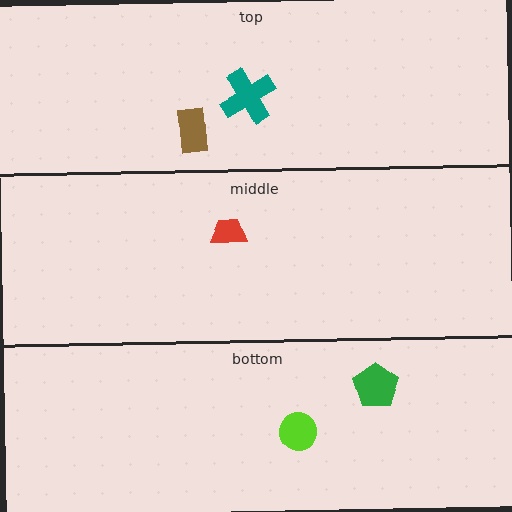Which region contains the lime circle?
The bottom region.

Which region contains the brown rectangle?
The top region.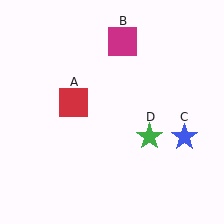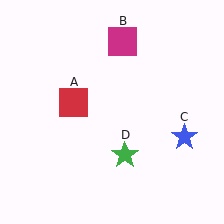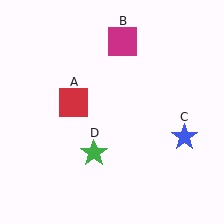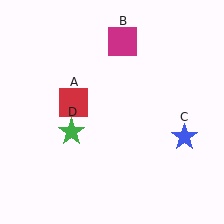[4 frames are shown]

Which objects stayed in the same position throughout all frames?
Red square (object A) and magenta square (object B) and blue star (object C) remained stationary.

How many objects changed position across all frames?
1 object changed position: green star (object D).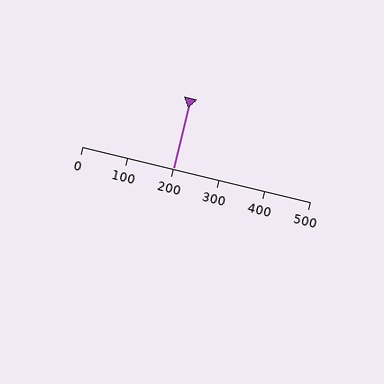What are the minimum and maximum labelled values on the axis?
The axis runs from 0 to 500.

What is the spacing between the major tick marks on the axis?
The major ticks are spaced 100 apart.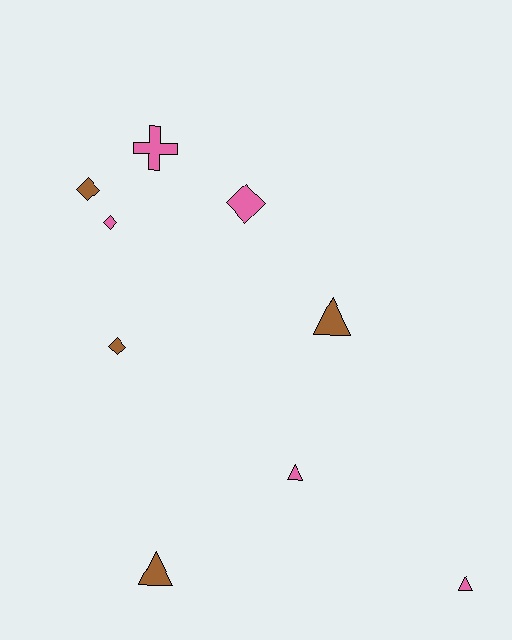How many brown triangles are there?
There are 2 brown triangles.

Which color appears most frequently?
Pink, with 5 objects.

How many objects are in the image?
There are 9 objects.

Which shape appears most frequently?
Triangle, with 4 objects.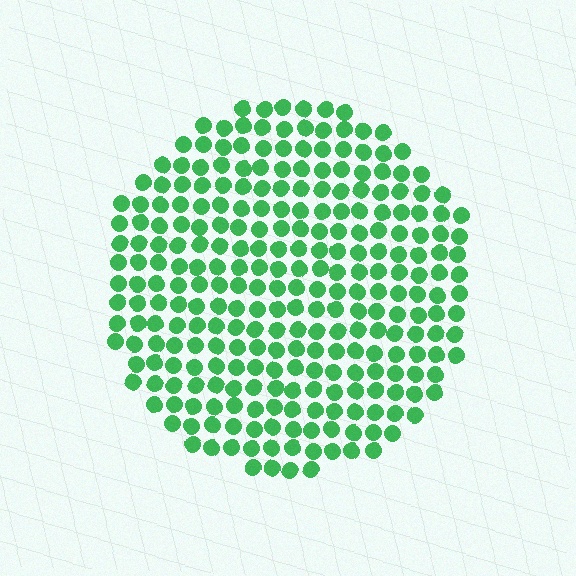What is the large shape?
The large shape is a circle.